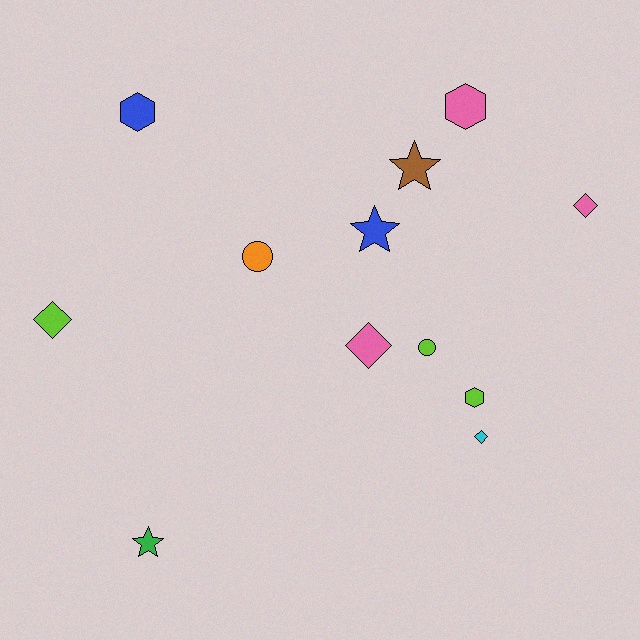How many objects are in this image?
There are 12 objects.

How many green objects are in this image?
There is 1 green object.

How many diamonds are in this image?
There are 4 diamonds.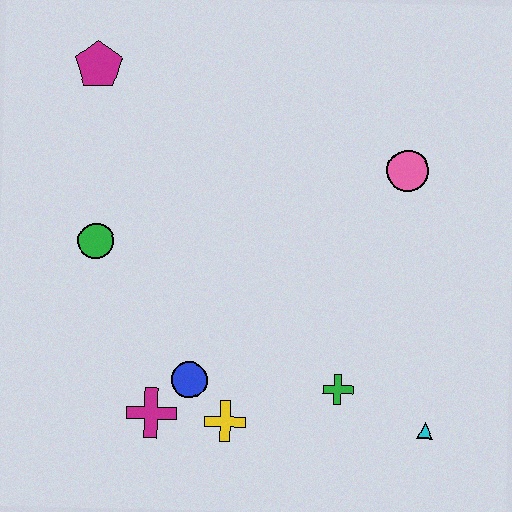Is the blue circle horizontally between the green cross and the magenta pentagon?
Yes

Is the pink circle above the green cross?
Yes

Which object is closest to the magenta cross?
The blue circle is closest to the magenta cross.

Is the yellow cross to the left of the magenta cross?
No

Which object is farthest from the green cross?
The magenta pentagon is farthest from the green cross.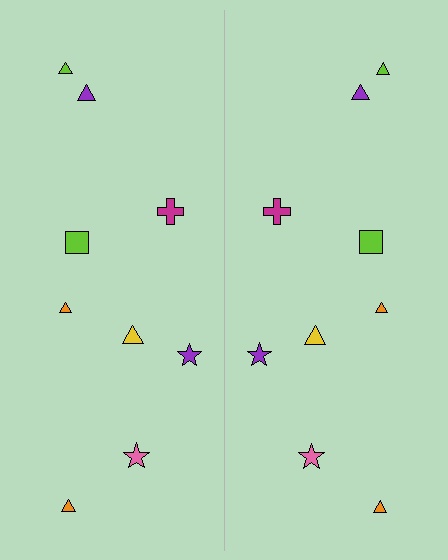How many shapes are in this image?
There are 18 shapes in this image.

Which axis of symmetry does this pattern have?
The pattern has a vertical axis of symmetry running through the center of the image.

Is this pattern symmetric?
Yes, this pattern has bilateral (reflection) symmetry.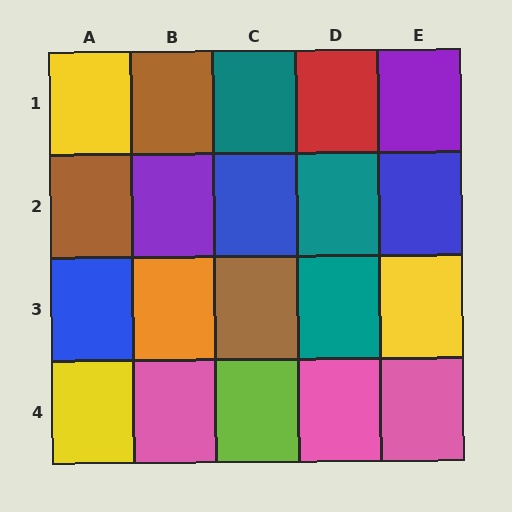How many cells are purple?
2 cells are purple.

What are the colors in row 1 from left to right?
Yellow, brown, teal, red, purple.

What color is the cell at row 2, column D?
Teal.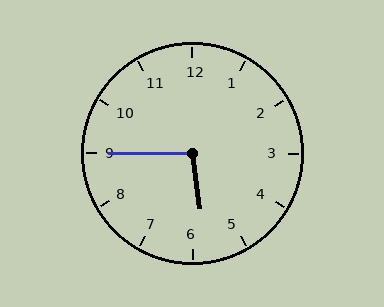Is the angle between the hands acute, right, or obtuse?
It is obtuse.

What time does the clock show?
5:45.